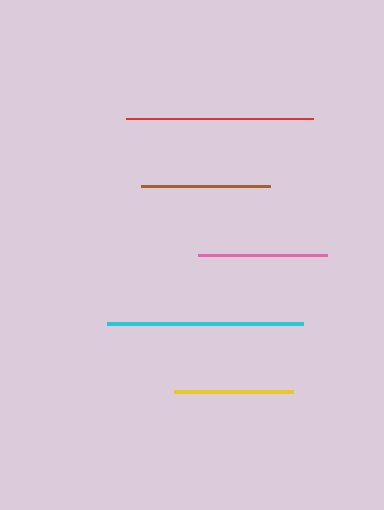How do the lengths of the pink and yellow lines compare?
The pink and yellow lines are approximately the same length.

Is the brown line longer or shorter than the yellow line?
The brown line is longer than the yellow line.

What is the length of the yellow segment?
The yellow segment is approximately 119 pixels long.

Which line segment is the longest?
The cyan line is the longest at approximately 196 pixels.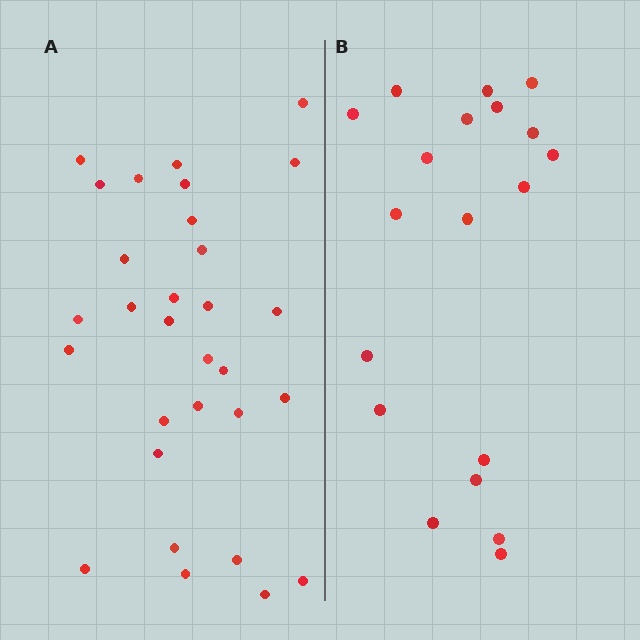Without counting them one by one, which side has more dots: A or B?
Region A (the left region) has more dots.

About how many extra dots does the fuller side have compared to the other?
Region A has roughly 12 or so more dots than region B.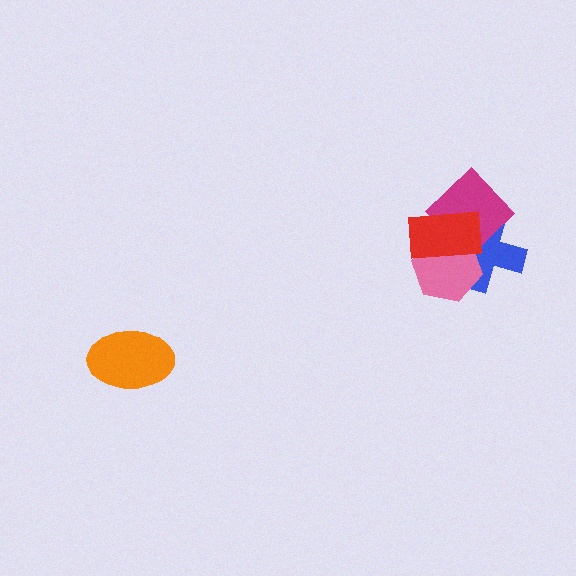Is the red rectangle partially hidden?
No, no other shape covers it.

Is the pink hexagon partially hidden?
Yes, it is partially covered by another shape.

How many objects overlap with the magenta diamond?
3 objects overlap with the magenta diamond.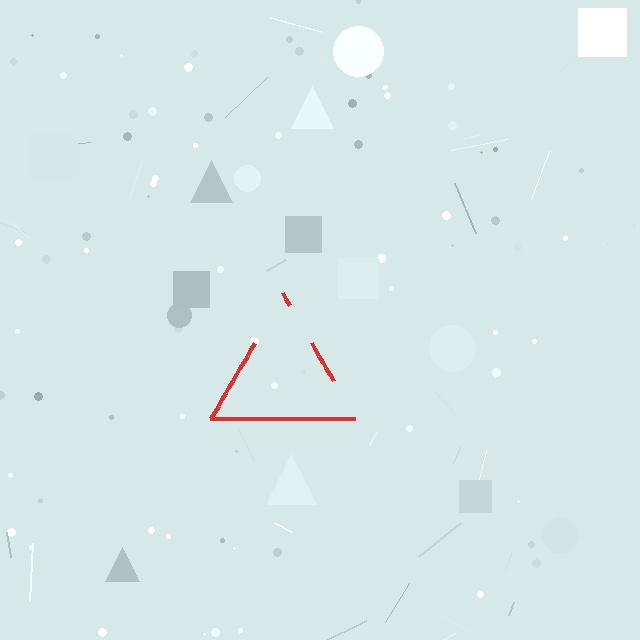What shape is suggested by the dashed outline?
The dashed outline suggests a triangle.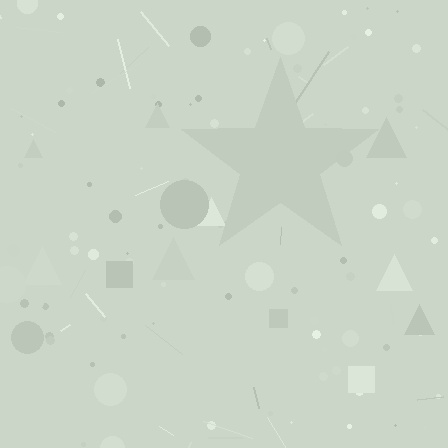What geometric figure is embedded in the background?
A star is embedded in the background.